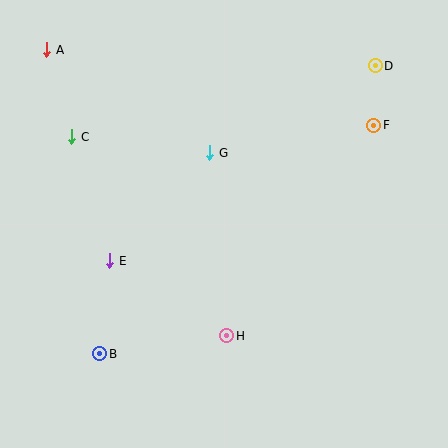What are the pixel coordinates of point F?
Point F is at (374, 125).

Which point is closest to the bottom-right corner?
Point H is closest to the bottom-right corner.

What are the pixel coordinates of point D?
Point D is at (375, 66).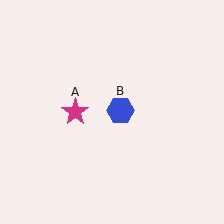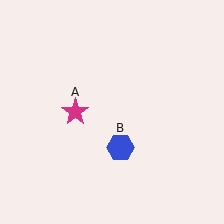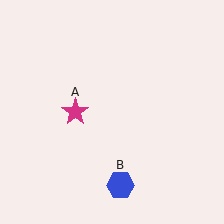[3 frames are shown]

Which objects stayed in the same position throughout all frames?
Magenta star (object A) remained stationary.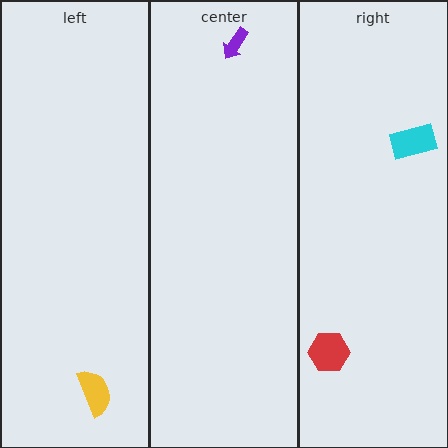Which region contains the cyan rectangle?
The right region.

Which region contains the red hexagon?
The right region.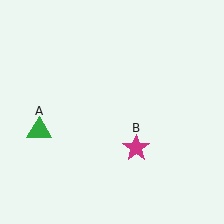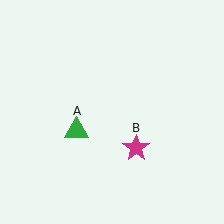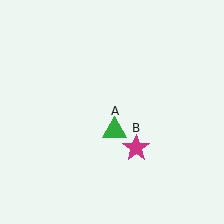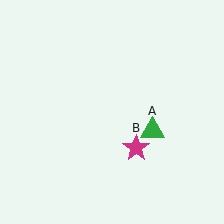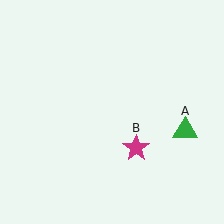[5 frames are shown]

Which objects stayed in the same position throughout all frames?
Magenta star (object B) remained stationary.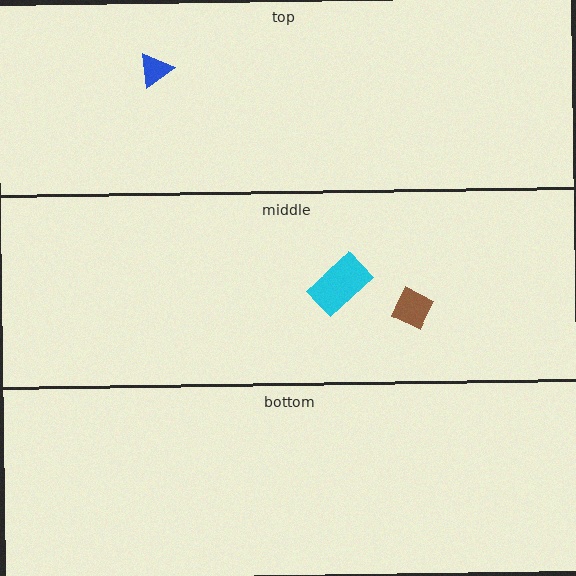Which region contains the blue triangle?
The top region.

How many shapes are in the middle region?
2.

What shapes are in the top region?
The blue triangle.